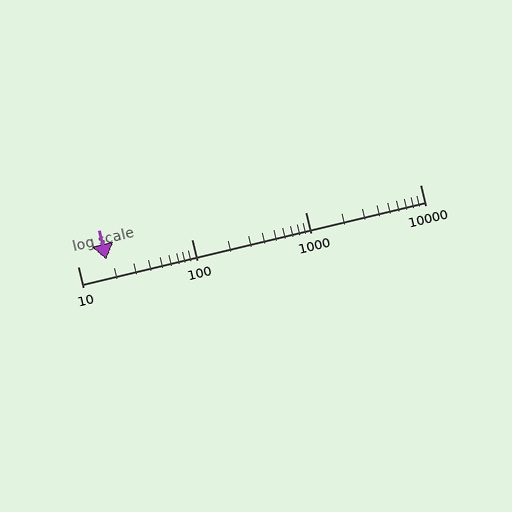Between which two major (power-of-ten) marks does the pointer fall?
The pointer is between 10 and 100.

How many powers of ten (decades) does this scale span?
The scale spans 3 decades, from 10 to 10000.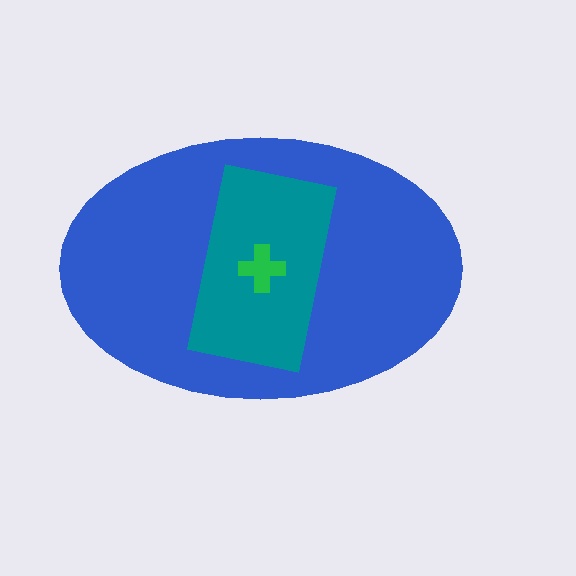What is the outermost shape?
The blue ellipse.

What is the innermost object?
The green cross.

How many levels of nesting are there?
3.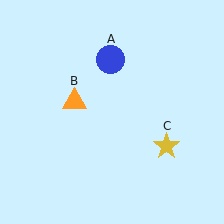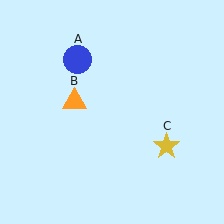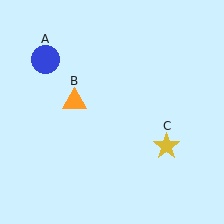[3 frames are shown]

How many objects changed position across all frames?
1 object changed position: blue circle (object A).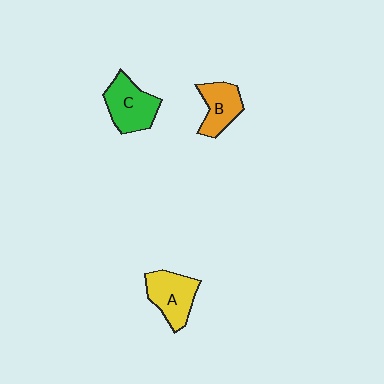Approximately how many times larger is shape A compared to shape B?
Approximately 1.2 times.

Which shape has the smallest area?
Shape B (orange).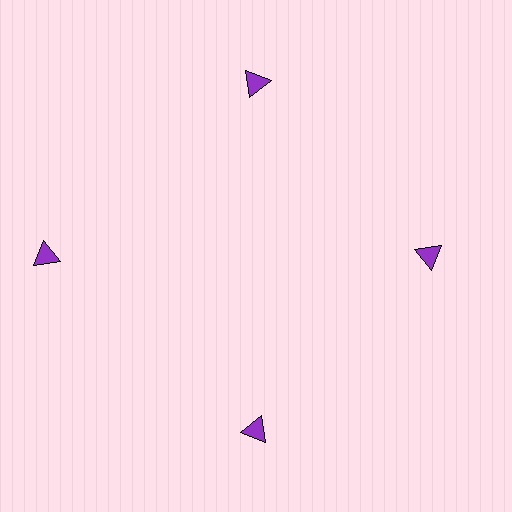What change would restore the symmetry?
The symmetry would be restored by moving it inward, back onto the ring so that all 4 triangles sit at equal angles and equal distance from the center.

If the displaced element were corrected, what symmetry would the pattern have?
It would have 4-fold rotational symmetry — the pattern would map onto itself every 90 degrees.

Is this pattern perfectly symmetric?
No. The 4 purple triangles are arranged in a ring, but one element near the 9 o'clock position is pushed outward from the center, breaking the 4-fold rotational symmetry.